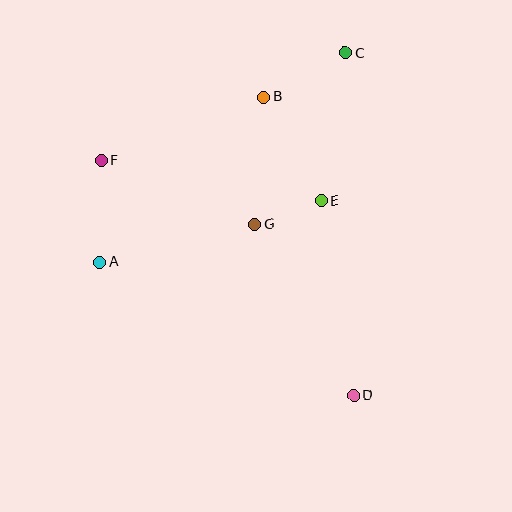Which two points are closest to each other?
Points E and G are closest to each other.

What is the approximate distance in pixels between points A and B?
The distance between A and B is approximately 232 pixels.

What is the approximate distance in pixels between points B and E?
The distance between B and E is approximately 119 pixels.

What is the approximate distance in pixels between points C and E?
The distance between C and E is approximately 150 pixels.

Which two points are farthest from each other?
Points D and F are farthest from each other.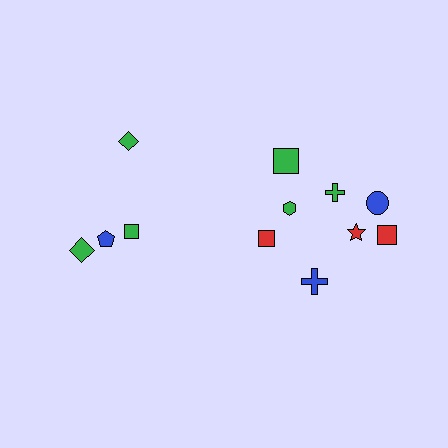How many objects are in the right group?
There are 8 objects.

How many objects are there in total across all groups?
There are 12 objects.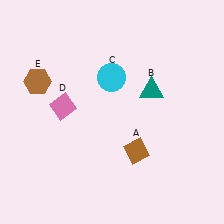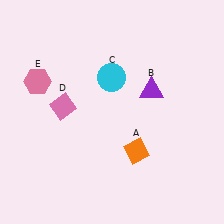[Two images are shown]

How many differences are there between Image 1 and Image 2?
There are 3 differences between the two images.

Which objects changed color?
A changed from brown to orange. B changed from teal to purple. E changed from brown to pink.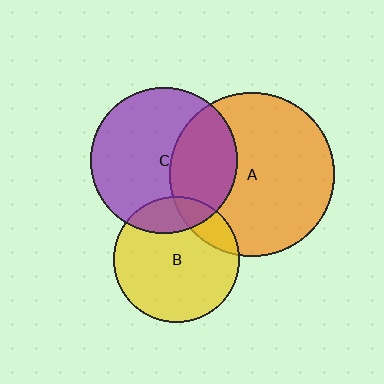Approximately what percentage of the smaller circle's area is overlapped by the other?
Approximately 20%.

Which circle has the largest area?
Circle A (orange).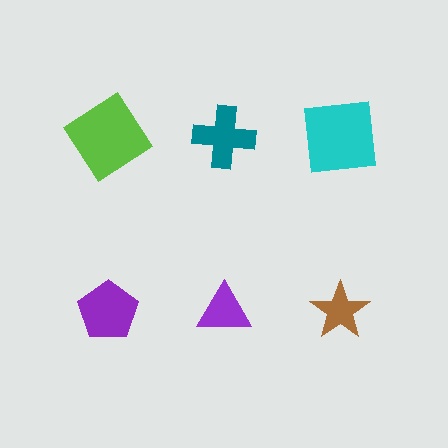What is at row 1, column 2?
A teal cross.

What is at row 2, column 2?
A purple triangle.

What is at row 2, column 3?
A brown star.